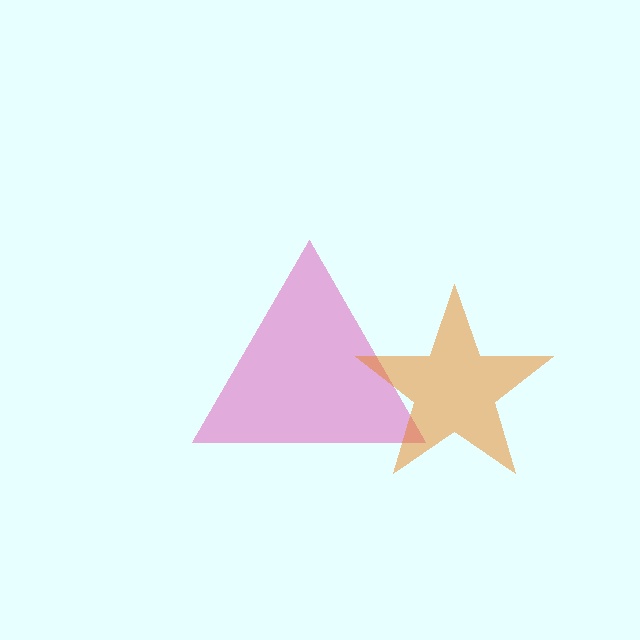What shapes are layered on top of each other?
The layered shapes are: a magenta triangle, an orange star.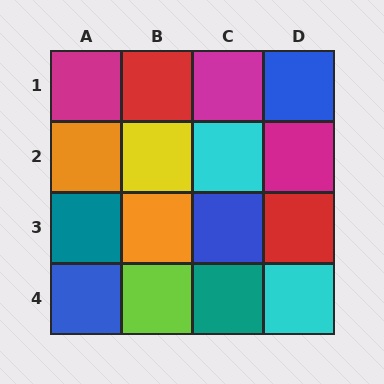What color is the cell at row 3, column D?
Red.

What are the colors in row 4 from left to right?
Blue, lime, teal, cyan.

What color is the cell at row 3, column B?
Orange.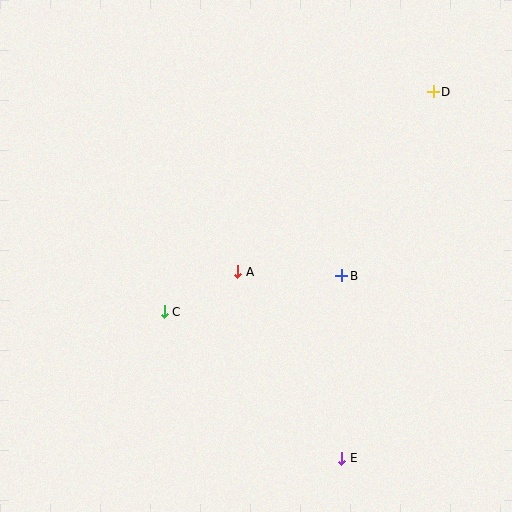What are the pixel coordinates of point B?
Point B is at (342, 276).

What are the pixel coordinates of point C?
Point C is at (164, 312).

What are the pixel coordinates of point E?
Point E is at (342, 458).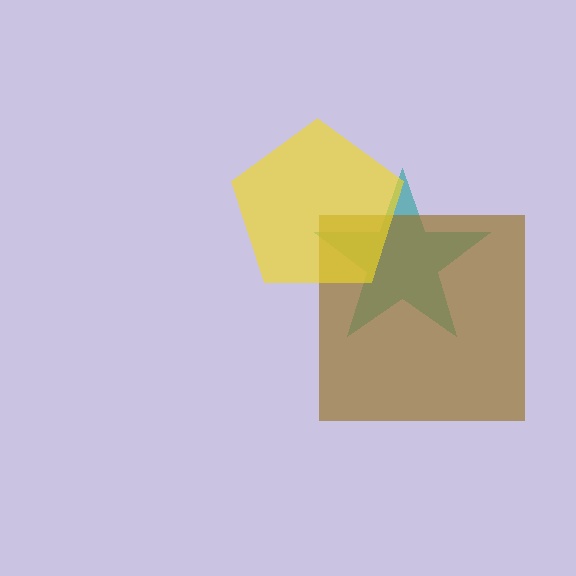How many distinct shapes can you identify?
There are 3 distinct shapes: a teal star, a brown square, a yellow pentagon.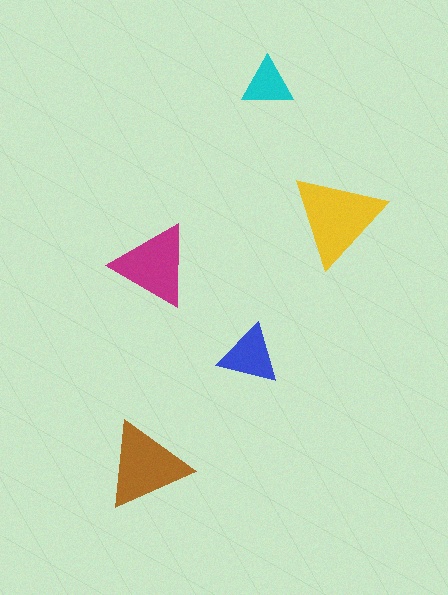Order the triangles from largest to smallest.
the yellow one, the brown one, the magenta one, the blue one, the cyan one.